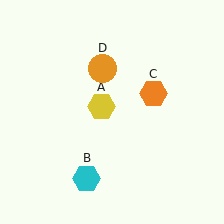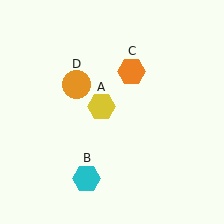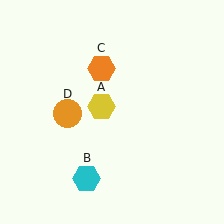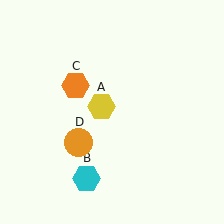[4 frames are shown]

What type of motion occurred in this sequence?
The orange hexagon (object C), orange circle (object D) rotated counterclockwise around the center of the scene.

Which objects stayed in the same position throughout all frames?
Yellow hexagon (object A) and cyan hexagon (object B) remained stationary.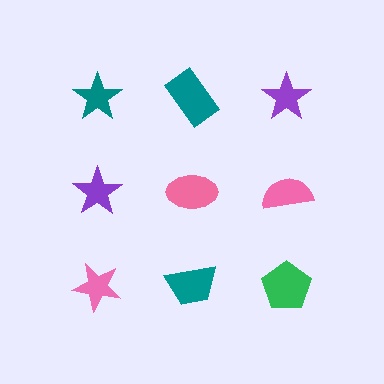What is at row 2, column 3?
A pink semicircle.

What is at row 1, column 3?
A purple star.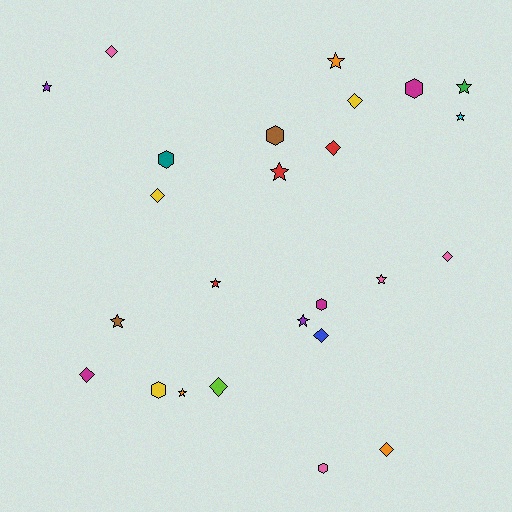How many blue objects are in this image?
There is 1 blue object.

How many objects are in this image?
There are 25 objects.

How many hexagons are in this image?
There are 6 hexagons.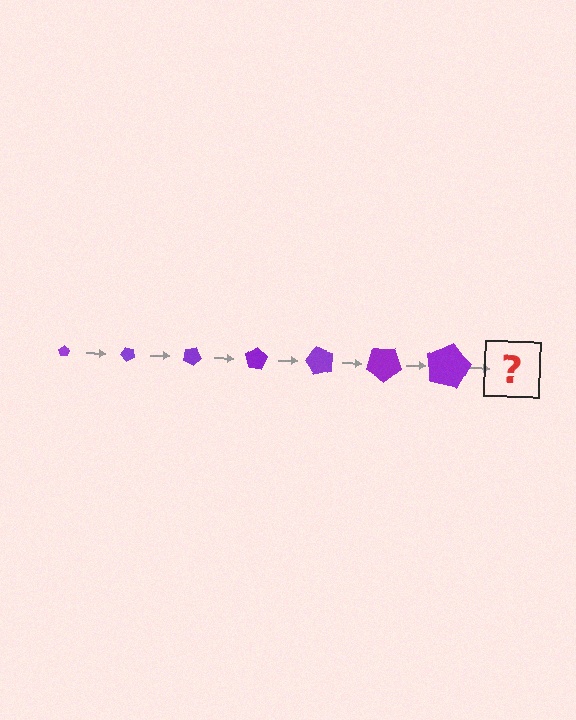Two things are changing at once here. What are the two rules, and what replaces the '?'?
The two rules are that the pentagon grows larger each step and it rotates 50 degrees each step. The '?' should be a pentagon, larger than the previous one and rotated 350 degrees from the start.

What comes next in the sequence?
The next element should be a pentagon, larger than the previous one and rotated 350 degrees from the start.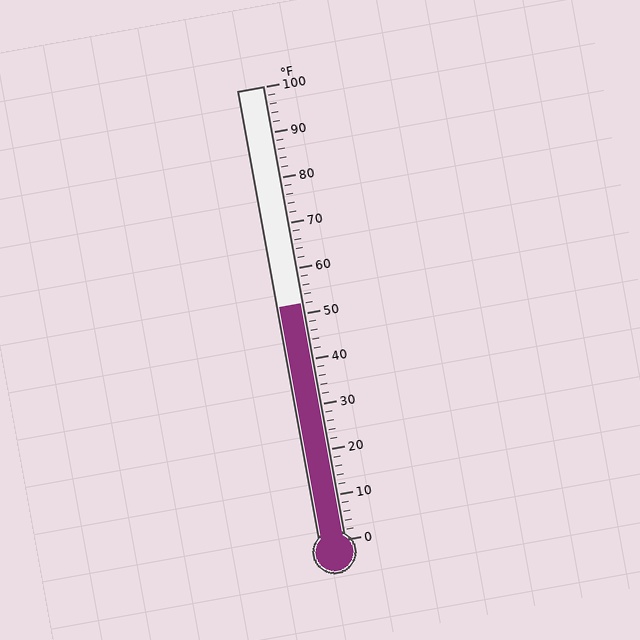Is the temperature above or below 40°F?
The temperature is above 40°F.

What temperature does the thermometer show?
The thermometer shows approximately 52°F.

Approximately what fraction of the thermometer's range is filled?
The thermometer is filled to approximately 50% of its range.